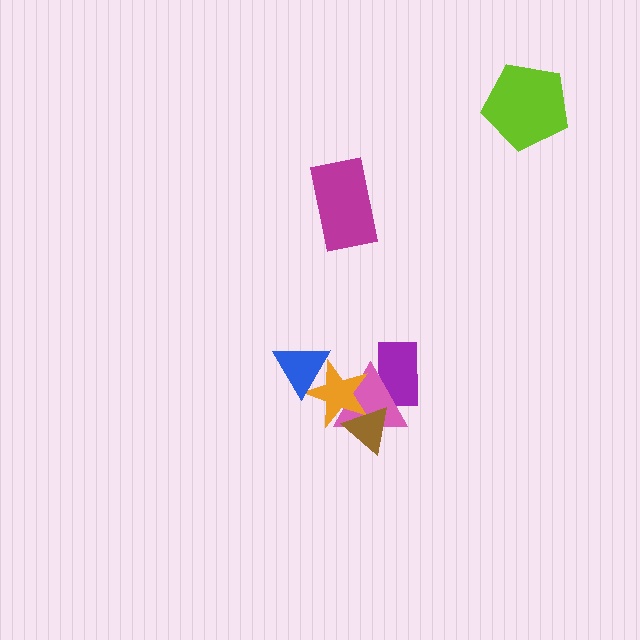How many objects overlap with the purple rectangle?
1 object overlaps with the purple rectangle.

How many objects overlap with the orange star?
3 objects overlap with the orange star.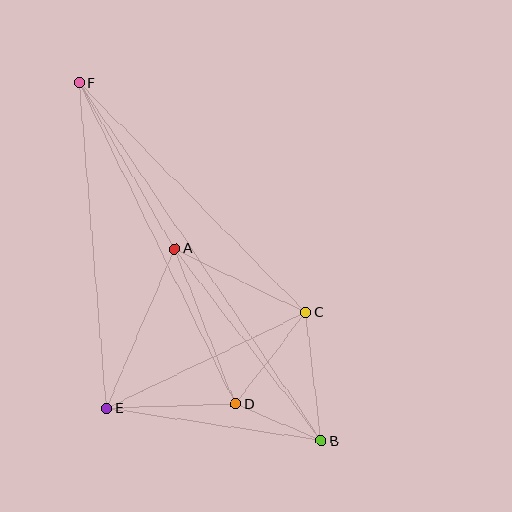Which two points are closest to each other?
Points B and D are closest to each other.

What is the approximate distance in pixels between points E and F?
The distance between E and F is approximately 326 pixels.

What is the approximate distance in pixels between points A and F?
The distance between A and F is approximately 191 pixels.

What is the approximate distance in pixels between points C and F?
The distance between C and F is approximately 322 pixels.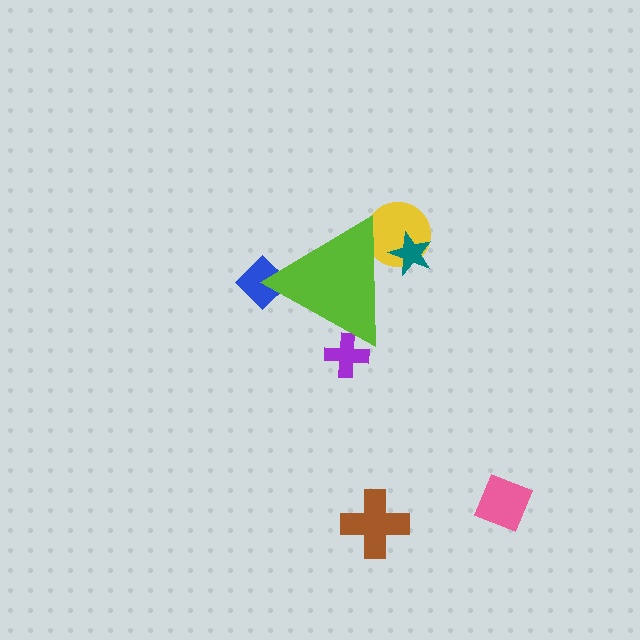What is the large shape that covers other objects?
A lime triangle.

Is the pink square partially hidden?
No, the pink square is fully visible.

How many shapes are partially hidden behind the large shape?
4 shapes are partially hidden.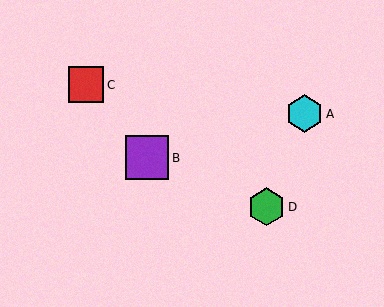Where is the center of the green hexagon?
The center of the green hexagon is at (266, 207).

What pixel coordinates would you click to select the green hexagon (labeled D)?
Click at (266, 207) to select the green hexagon D.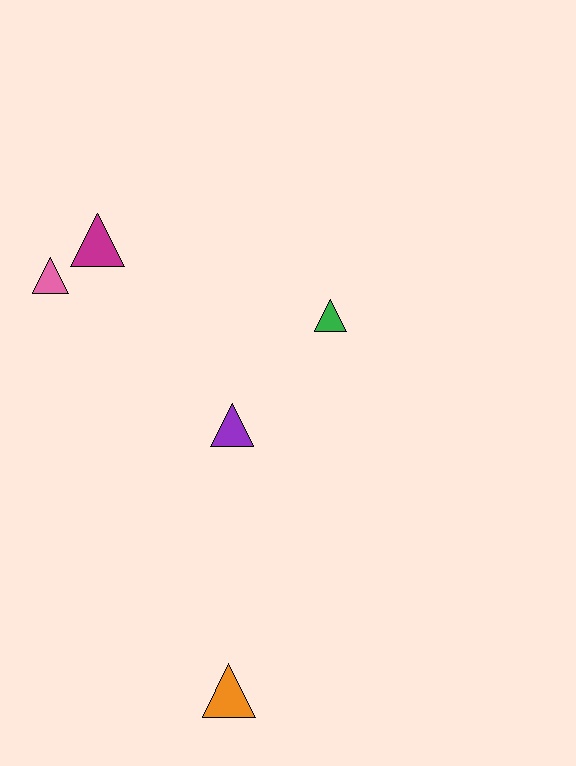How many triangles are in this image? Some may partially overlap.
There are 5 triangles.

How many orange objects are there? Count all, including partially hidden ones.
There is 1 orange object.